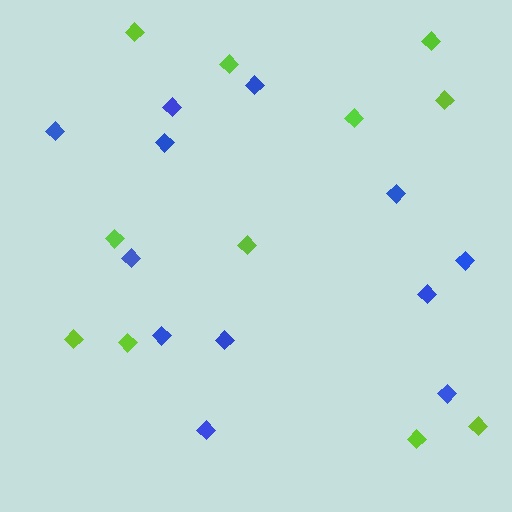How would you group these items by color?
There are 2 groups: one group of blue diamonds (12) and one group of lime diamonds (11).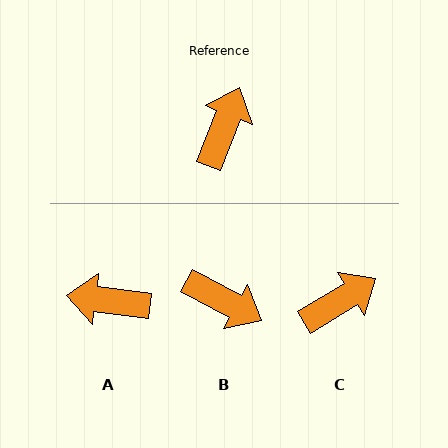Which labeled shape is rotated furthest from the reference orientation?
A, about 104 degrees away.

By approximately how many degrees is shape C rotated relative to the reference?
Approximately 37 degrees clockwise.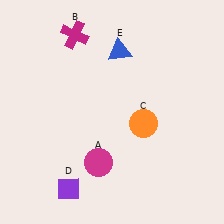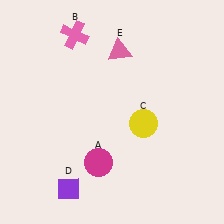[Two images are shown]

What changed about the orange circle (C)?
In Image 1, C is orange. In Image 2, it changed to yellow.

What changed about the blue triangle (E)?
In Image 1, E is blue. In Image 2, it changed to pink.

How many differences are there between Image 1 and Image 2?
There are 3 differences between the two images.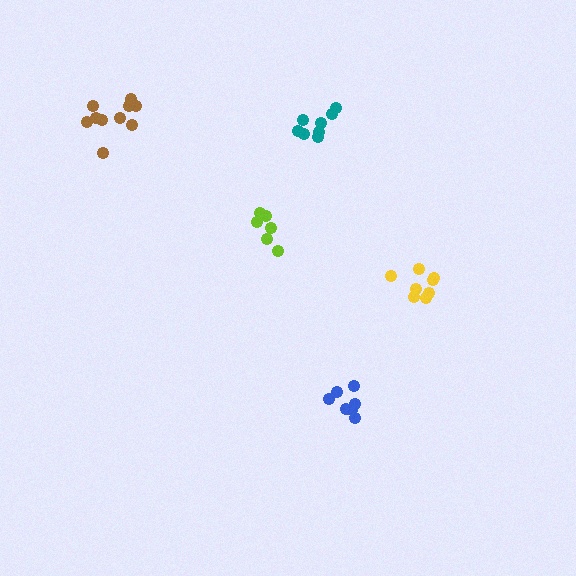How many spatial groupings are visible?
There are 5 spatial groupings.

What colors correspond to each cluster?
The clusters are colored: lime, teal, blue, yellow, brown.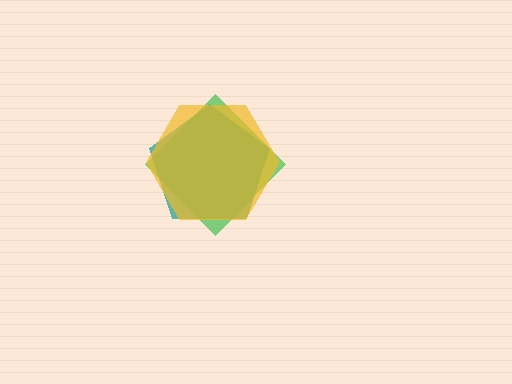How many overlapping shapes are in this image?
There are 3 overlapping shapes in the image.